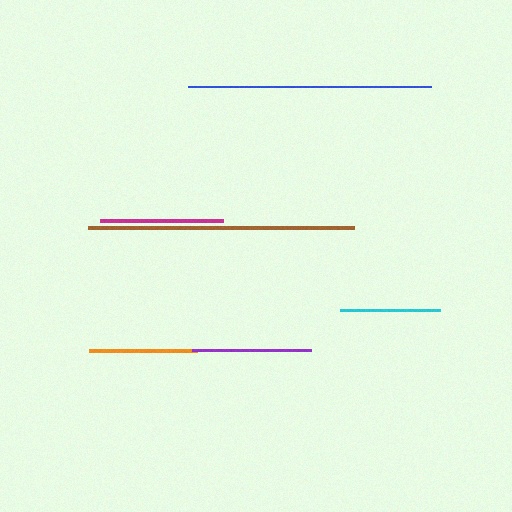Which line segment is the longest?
The brown line is the longest at approximately 267 pixels.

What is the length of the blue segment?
The blue segment is approximately 243 pixels long.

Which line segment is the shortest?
The cyan line is the shortest at approximately 100 pixels.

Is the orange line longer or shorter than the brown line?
The brown line is longer than the orange line.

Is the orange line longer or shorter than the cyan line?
The orange line is longer than the cyan line.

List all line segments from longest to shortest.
From longest to shortest: brown, blue, magenta, purple, orange, cyan.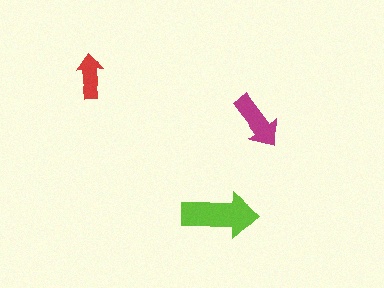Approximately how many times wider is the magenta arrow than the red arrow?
About 1.5 times wider.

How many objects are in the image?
There are 3 objects in the image.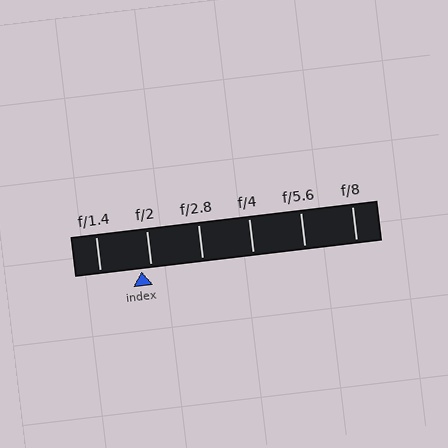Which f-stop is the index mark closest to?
The index mark is closest to f/2.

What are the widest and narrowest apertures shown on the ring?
The widest aperture shown is f/1.4 and the narrowest is f/8.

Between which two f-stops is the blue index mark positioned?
The index mark is between f/1.4 and f/2.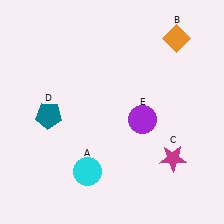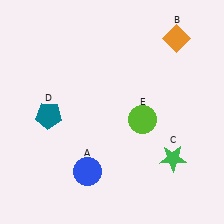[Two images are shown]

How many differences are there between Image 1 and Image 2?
There are 3 differences between the two images.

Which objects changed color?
A changed from cyan to blue. C changed from magenta to green. E changed from purple to lime.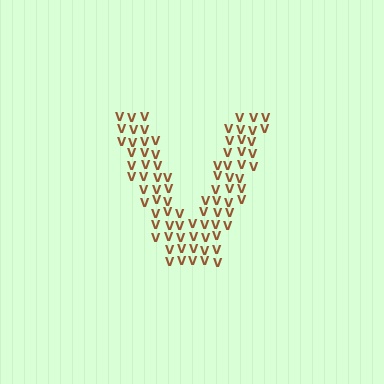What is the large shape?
The large shape is the letter V.